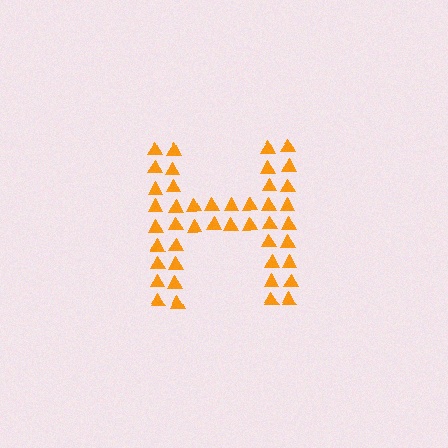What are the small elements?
The small elements are triangles.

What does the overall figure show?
The overall figure shows the letter H.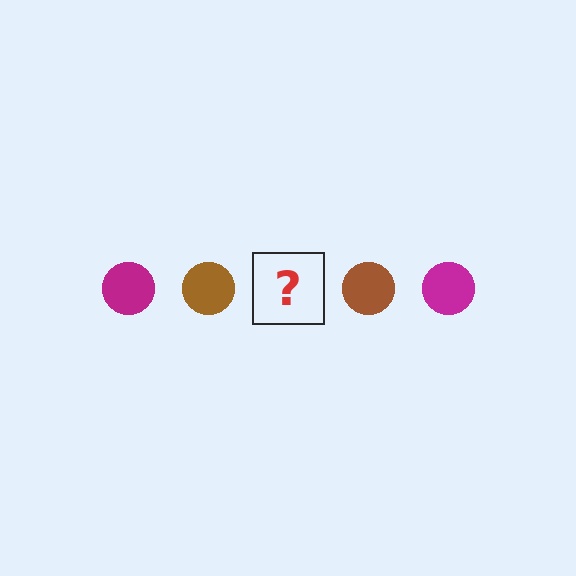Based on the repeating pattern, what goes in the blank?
The blank should be a magenta circle.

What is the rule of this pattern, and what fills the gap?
The rule is that the pattern cycles through magenta, brown circles. The gap should be filled with a magenta circle.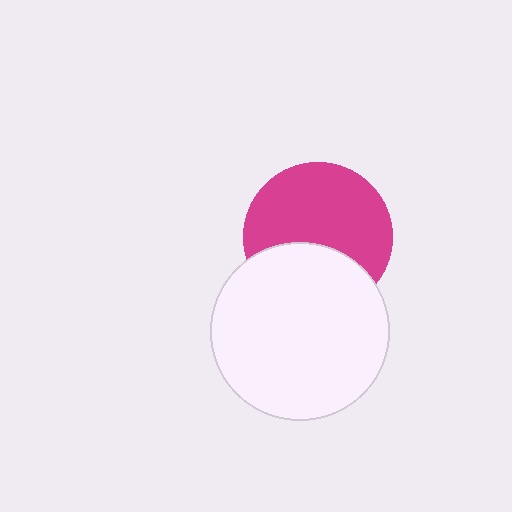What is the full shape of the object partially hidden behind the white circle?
The partially hidden object is a magenta circle.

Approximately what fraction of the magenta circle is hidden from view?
Roughly 36% of the magenta circle is hidden behind the white circle.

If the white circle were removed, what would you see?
You would see the complete magenta circle.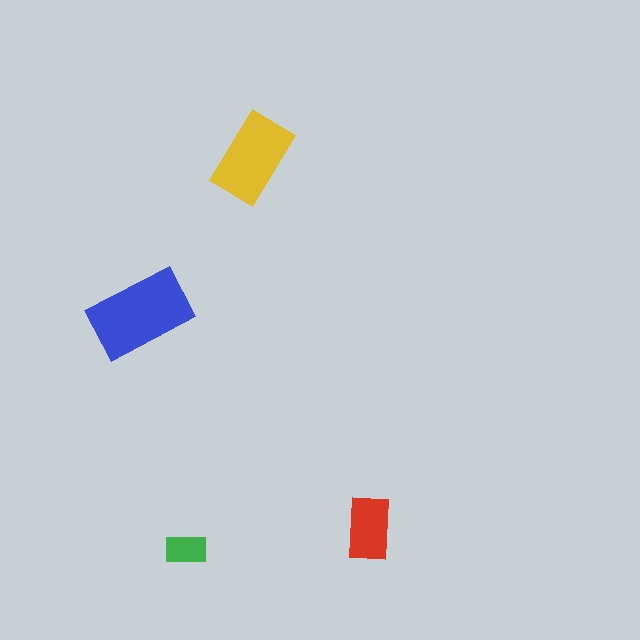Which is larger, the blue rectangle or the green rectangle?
The blue one.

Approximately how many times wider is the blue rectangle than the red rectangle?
About 1.5 times wider.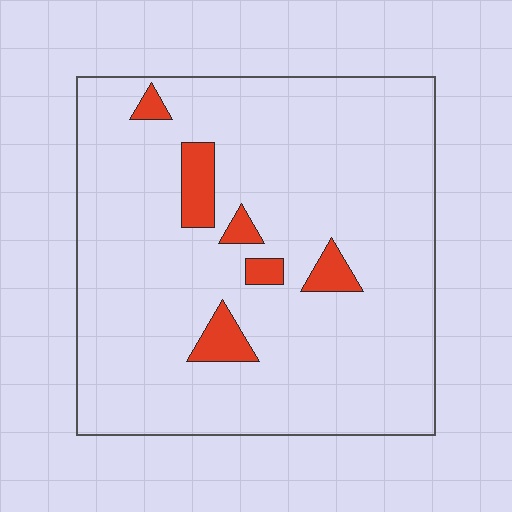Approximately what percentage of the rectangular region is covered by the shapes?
Approximately 10%.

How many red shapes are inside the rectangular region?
6.